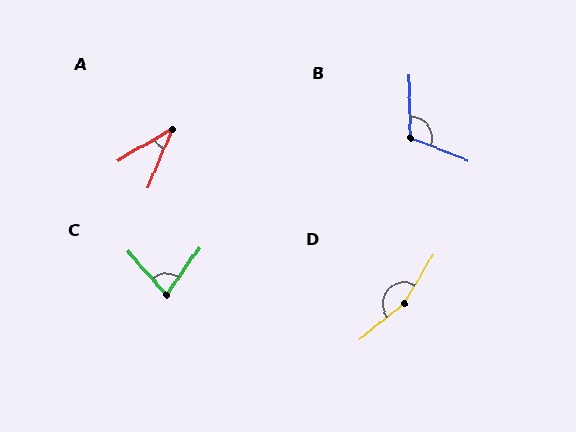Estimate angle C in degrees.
Approximately 77 degrees.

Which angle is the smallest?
A, at approximately 38 degrees.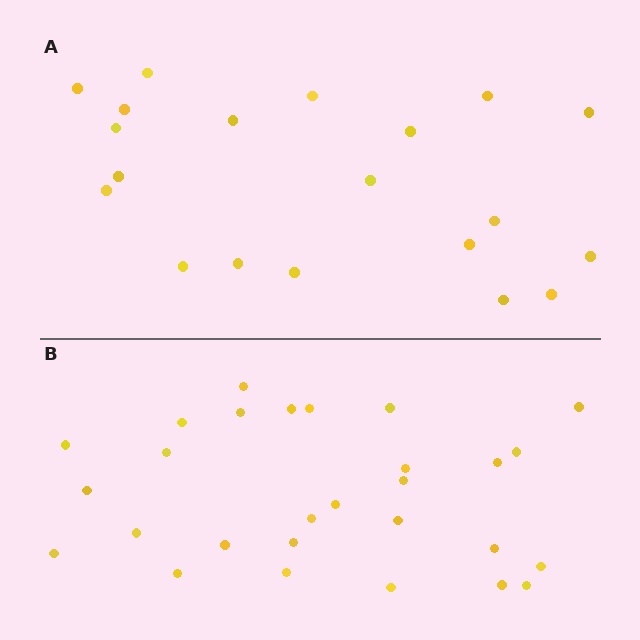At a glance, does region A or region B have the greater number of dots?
Region B (the bottom region) has more dots.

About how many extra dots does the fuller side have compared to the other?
Region B has roughly 8 or so more dots than region A.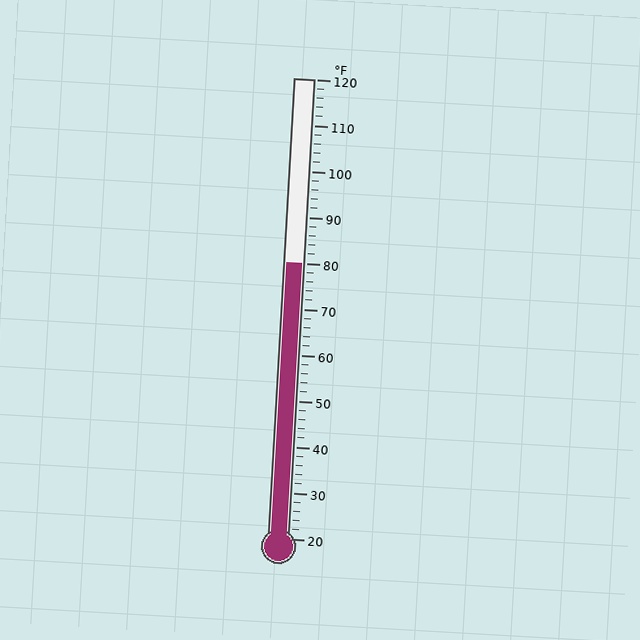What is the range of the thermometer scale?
The thermometer scale ranges from 20°F to 120°F.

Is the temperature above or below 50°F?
The temperature is above 50°F.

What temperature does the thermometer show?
The thermometer shows approximately 80°F.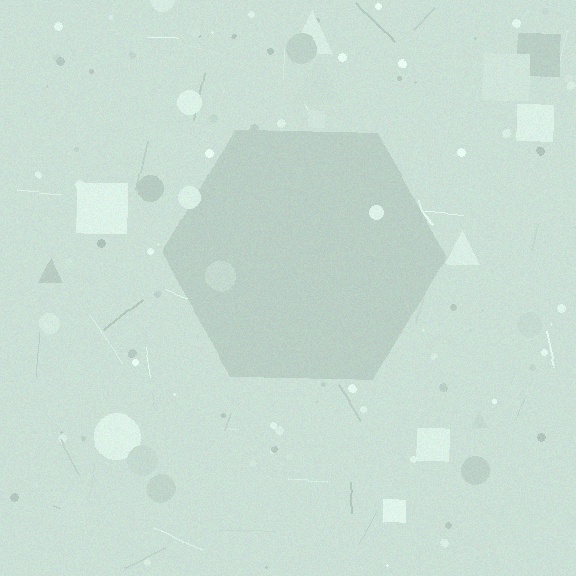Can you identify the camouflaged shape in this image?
The camouflaged shape is a hexagon.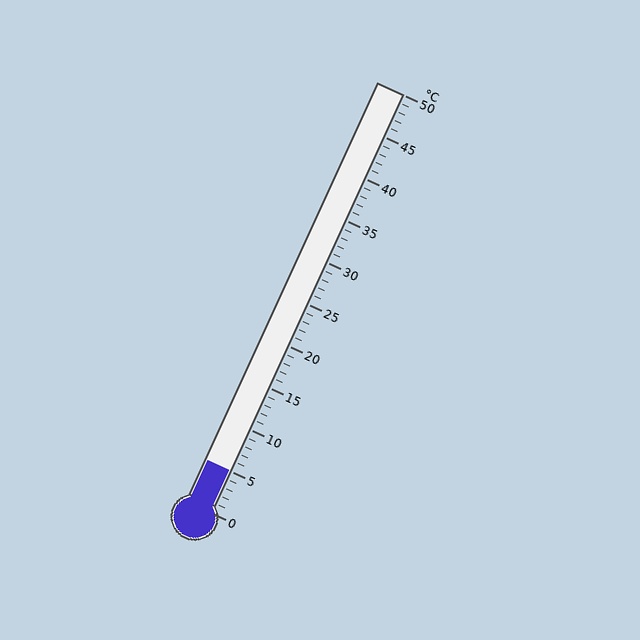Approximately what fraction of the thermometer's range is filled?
The thermometer is filled to approximately 10% of its range.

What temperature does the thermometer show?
The thermometer shows approximately 5°C.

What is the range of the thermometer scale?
The thermometer scale ranges from 0°C to 50°C.